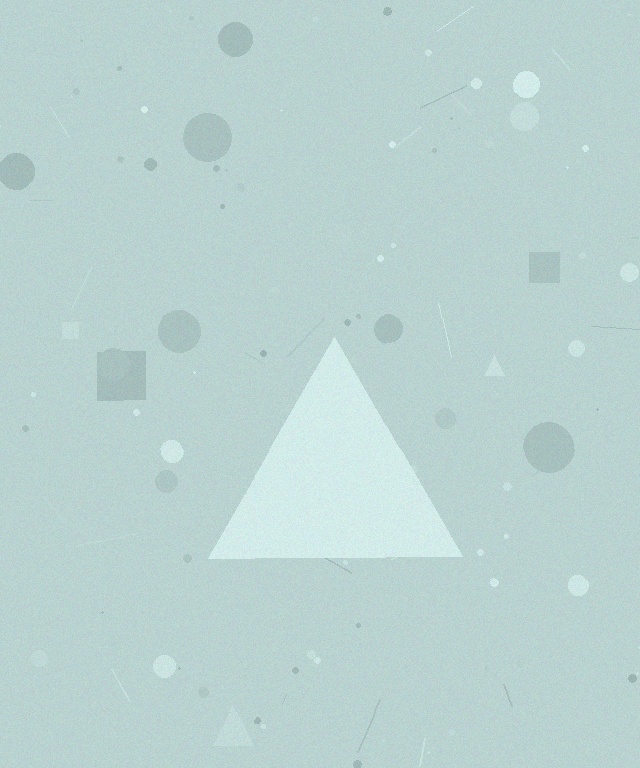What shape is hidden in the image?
A triangle is hidden in the image.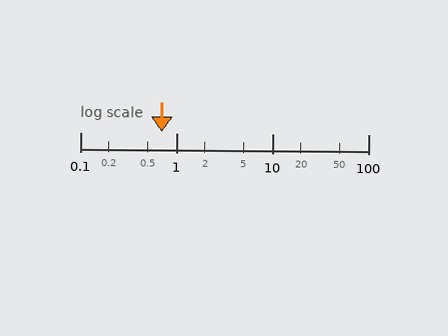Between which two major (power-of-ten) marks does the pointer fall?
The pointer is between 0.1 and 1.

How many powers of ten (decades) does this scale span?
The scale spans 3 decades, from 0.1 to 100.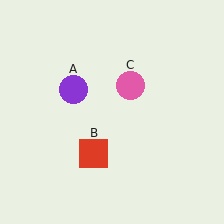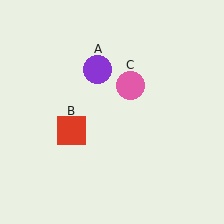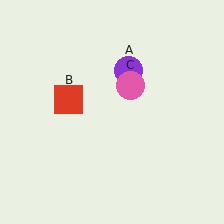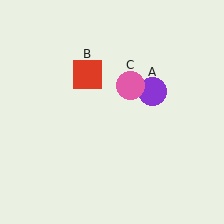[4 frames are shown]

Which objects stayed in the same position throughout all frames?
Pink circle (object C) remained stationary.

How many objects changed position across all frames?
2 objects changed position: purple circle (object A), red square (object B).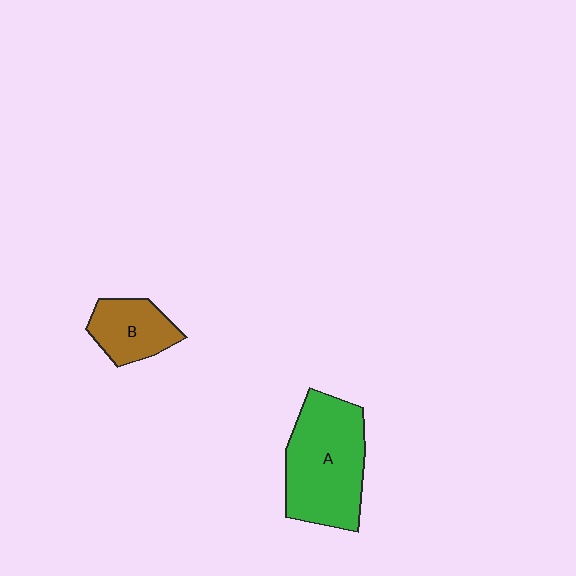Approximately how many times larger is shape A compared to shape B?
Approximately 2.1 times.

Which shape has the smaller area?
Shape B (brown).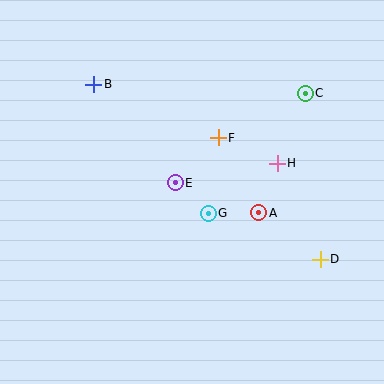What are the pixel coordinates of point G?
Point G is at (208, 213).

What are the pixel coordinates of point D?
Point D is at (320, 259).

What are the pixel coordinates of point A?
Point A is at (259, 213).